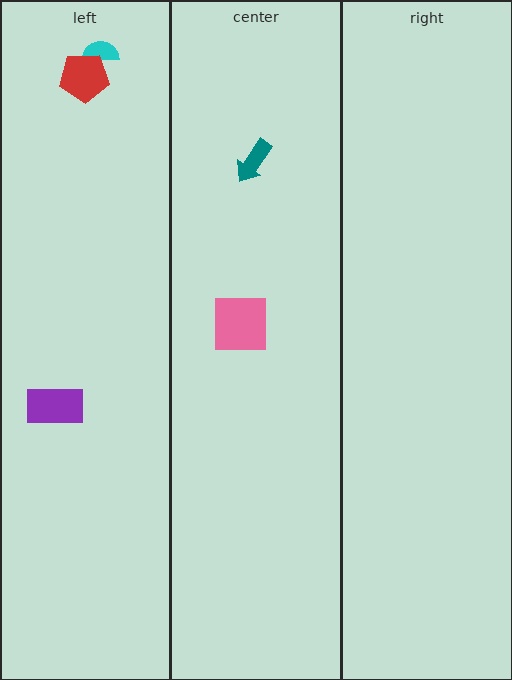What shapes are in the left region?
The cyan semicircle, the red pentagon, the purple rectangle.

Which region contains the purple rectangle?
The left region.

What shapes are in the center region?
The pink square, the teal arrow.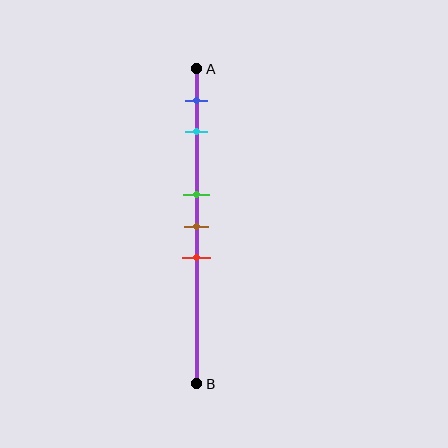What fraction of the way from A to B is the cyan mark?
The cyan mark is approximately 20% (0.2) of the way from A to B.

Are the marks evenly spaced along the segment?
No, the marks are not evenly spaced.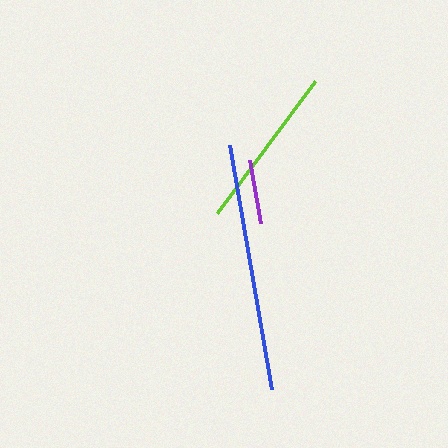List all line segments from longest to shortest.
From longest to shortest: blue, lime, purple.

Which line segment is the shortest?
The purple line is the shortest at approximately 64 pixels.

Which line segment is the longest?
The blue line is the longest at approximately 248 pixels.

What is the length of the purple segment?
The purple segment is approximately 64 pixels long.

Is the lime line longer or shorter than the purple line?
The lime line is longer than the purple line.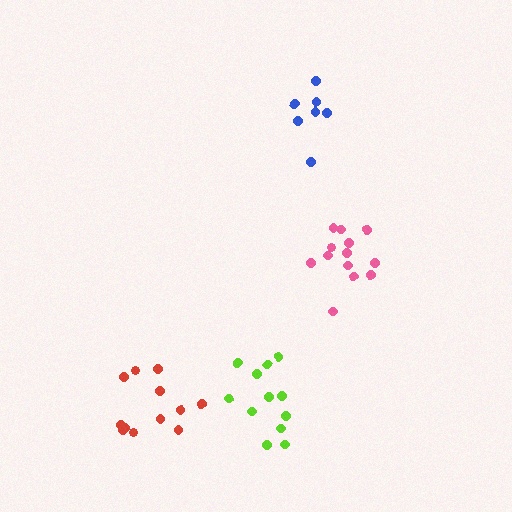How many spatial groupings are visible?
There are 4 spatial groupings.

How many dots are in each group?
Group 1: 13 dots, Group 2: 12 dots, Group 3: 12 dots, Group 4: 7 dots (44 total).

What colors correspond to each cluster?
The clusters are colored: pink, red, lime, blue.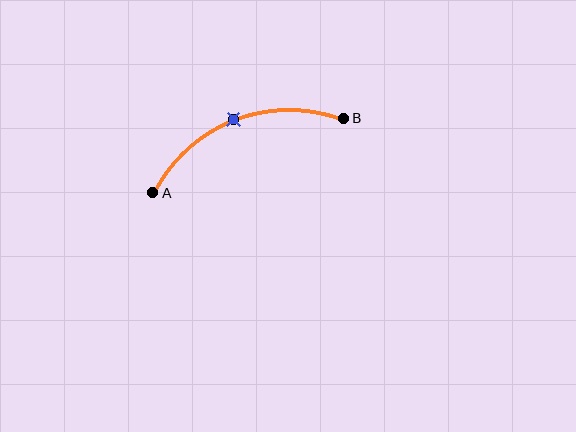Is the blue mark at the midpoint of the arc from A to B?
Yes. The blue mark lies on the arc at equal arc-length from both A and B — it is the arc midpoint.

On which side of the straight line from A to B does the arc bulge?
The arc bulges above the straight line connecting A and B.